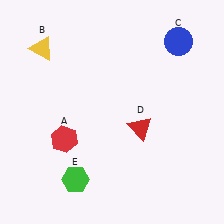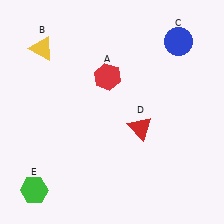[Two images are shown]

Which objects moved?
The objects that moved are: the red hexagon (A), the green hexagon (E).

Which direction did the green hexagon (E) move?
The green hexagon (E) moved left.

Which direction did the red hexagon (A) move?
The red hexagon (A) moved up.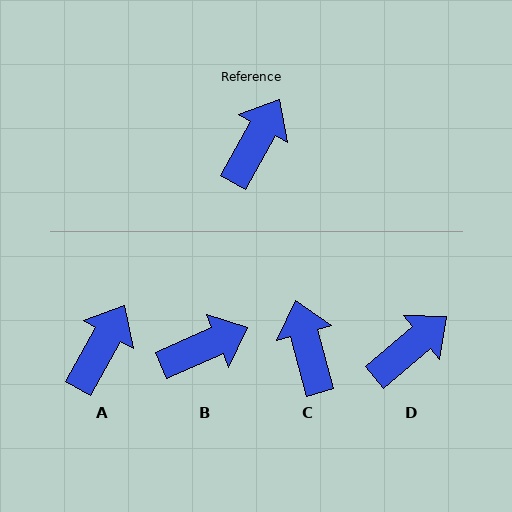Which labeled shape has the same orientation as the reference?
A.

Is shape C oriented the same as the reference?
No, it is off by about 44 degrees.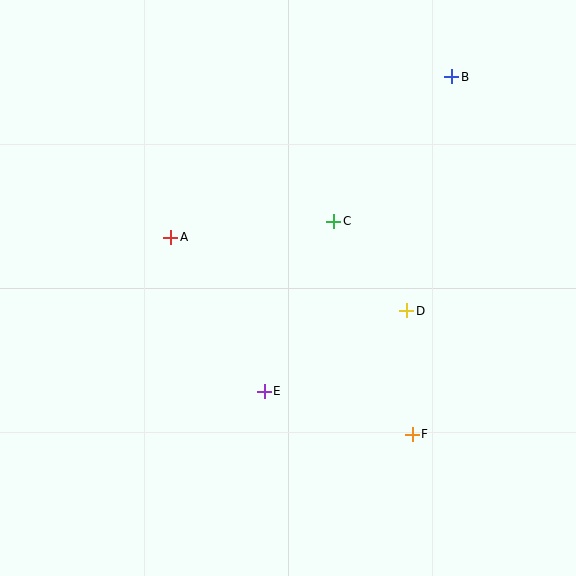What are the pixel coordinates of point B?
Point B is at (452, 77).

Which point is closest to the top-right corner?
Point B is closest to the top-right corner.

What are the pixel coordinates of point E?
Point E is at (264, 391).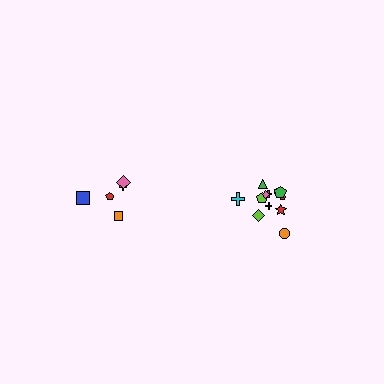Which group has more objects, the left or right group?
The right group.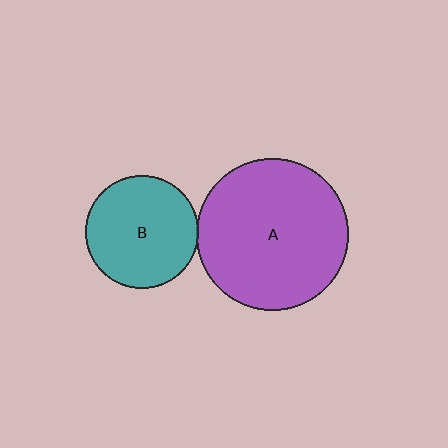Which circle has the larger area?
Circle A (purple).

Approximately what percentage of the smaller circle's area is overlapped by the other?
Approximately 5%.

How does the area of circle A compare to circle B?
Approximately 1.8 times.